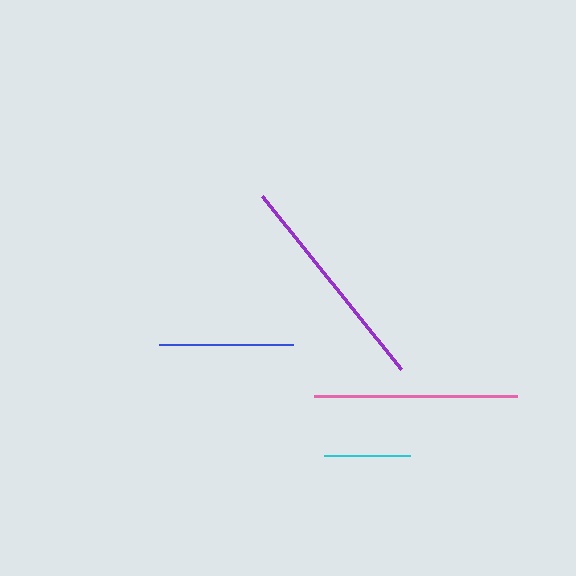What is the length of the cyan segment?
The cyan segment is approximately 87 pixels long.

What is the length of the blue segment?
The blue segment is approximately 134 pixels long.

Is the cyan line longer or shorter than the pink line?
The pink line is longer than the cyan line.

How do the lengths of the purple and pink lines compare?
The purple and pink lines are approximately the same length.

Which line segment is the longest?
The purple line is the longest at approximately 223 pixels.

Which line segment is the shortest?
The cyan line is the shortest at approximately 87 pixels.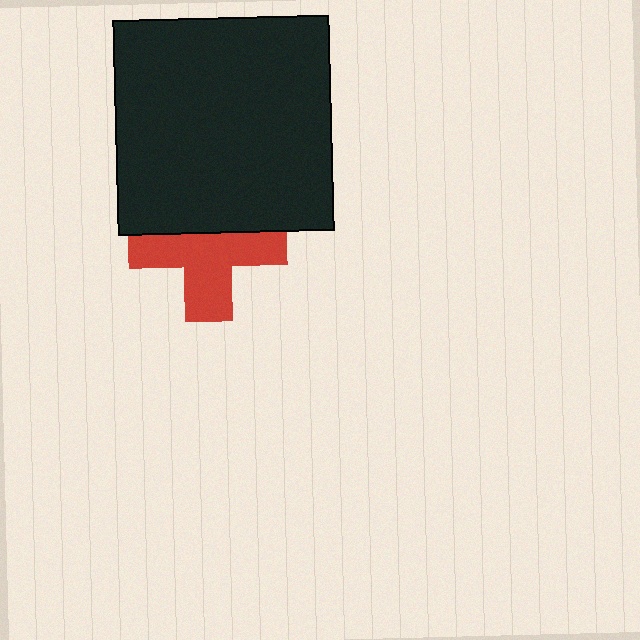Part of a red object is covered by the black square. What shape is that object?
It is a cross.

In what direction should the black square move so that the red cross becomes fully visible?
The black square should move up. That is the shortest direction to clear the overlap and leave the red cross fully visible.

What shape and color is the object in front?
The object in front is a black square.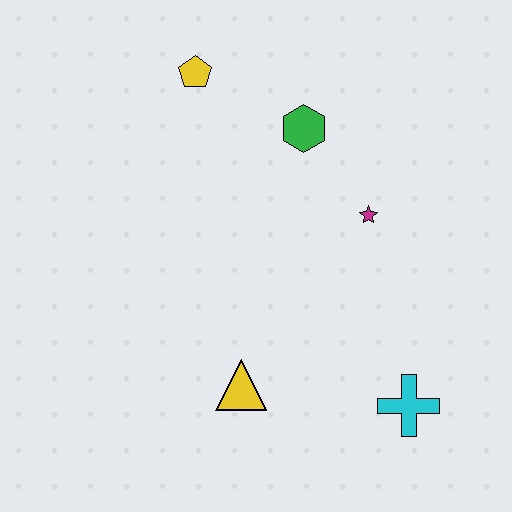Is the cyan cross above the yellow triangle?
No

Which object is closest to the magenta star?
The green hexagon is closest to the magenta star.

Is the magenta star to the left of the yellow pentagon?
No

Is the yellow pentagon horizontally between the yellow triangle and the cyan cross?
No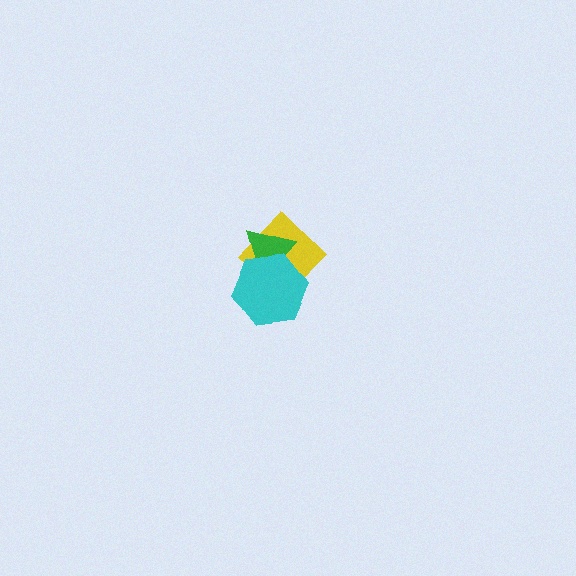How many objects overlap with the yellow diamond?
2 objects overlap with the yellow diamond.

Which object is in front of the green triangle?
The cyan hexagon is in front of the green triangle.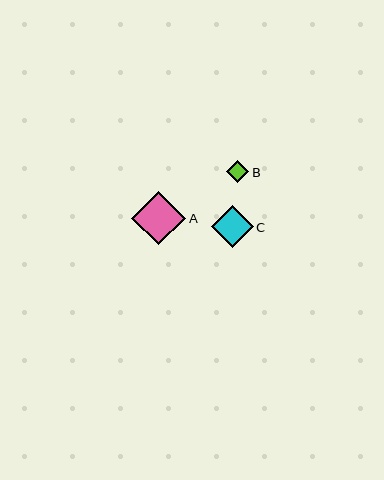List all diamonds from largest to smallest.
From largest to smallest: A, C, B.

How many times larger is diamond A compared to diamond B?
Diamond A is approximately 2.5 times the size of diamond B.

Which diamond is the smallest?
Diamond B is the smallest with a size of approximately 22 pixels.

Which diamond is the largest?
Diamond A is the largest with a size of approximately 54 pixels.